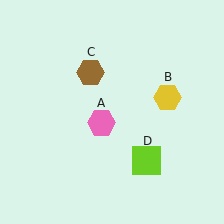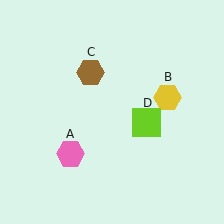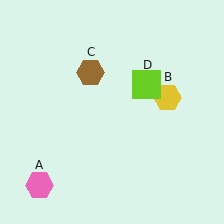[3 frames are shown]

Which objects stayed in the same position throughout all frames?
Yellow hexagon (object B) and brown hexagon (object C) remained stationary.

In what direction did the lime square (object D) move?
The lime square (object D) moved up.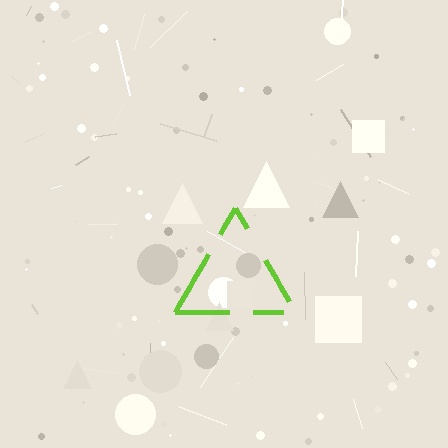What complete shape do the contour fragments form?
The contour fragments form a triangle.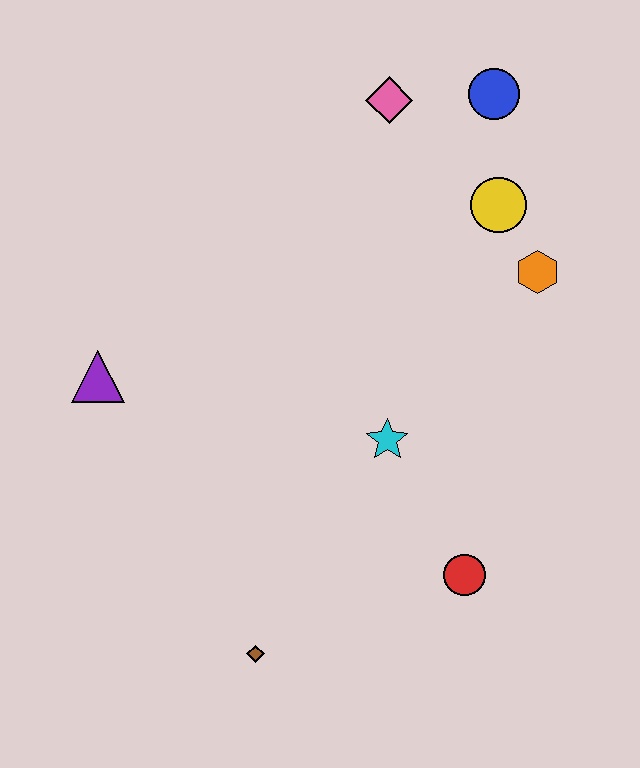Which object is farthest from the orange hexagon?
The brown diamond is farthest from the orange hexagon.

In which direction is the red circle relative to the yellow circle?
The red circle is below the yellow circle.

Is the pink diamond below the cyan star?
No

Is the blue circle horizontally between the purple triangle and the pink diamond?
No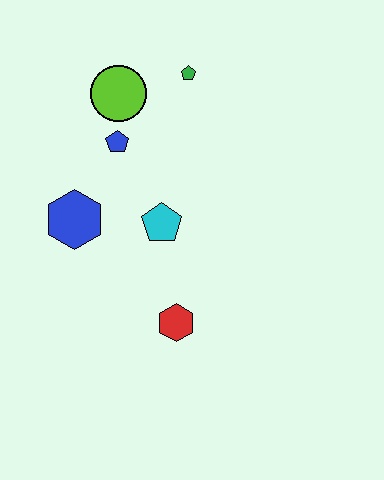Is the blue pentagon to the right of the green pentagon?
No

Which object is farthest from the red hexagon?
The green pentagon is farthest from the red hexagon.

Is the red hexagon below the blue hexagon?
Yes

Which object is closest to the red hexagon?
The cyan pentagon is closest to the red hexagon.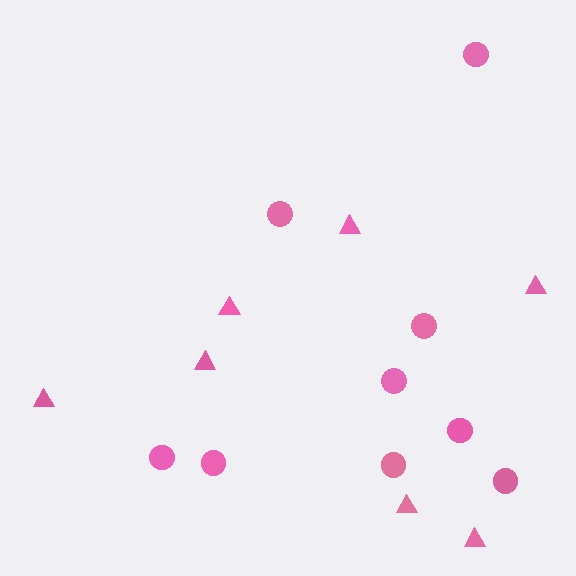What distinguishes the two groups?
There are 2 groups: one group of triangles (7) and one group of circles (9).